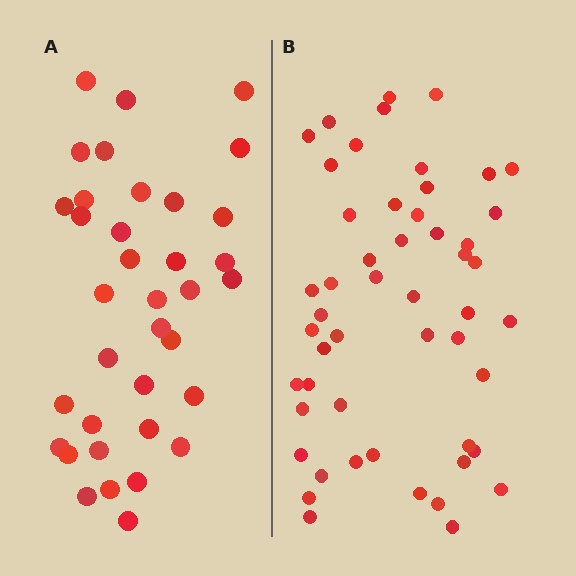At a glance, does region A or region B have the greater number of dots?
Region B (the right region) has more dots.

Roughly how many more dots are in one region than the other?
Region B has approximately 15 more dots than region A.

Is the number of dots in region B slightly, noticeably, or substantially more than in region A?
Region B has noticeably more, but not dramatically so. The ratio is roughly 1.4 to 1.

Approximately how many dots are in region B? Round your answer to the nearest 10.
About 50 dots. (The exact count is 51, which rounds to 50.)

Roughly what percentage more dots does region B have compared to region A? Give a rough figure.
About 40% more.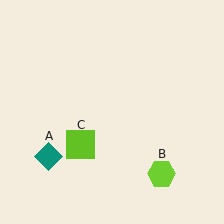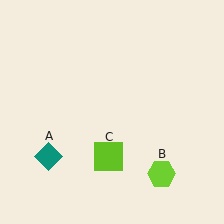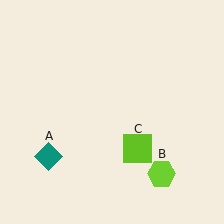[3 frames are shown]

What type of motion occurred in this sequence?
The lime square (object C) rotated counterclockwise around the center of the scene.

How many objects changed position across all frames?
1 object changed position: lime square (object C).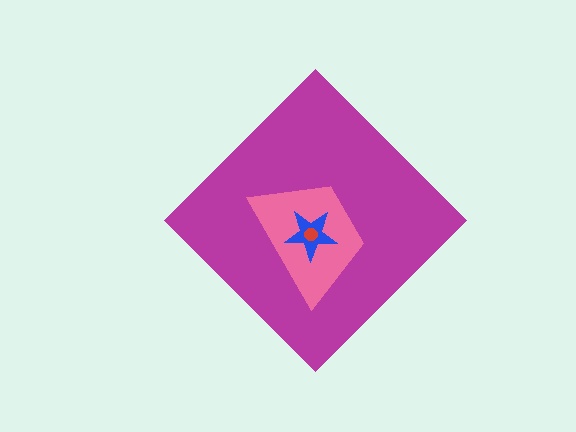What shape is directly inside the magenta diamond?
The pink trapezoid.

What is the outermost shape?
The magenta diamond.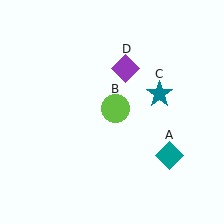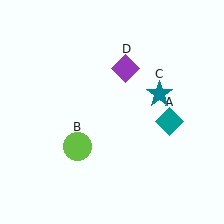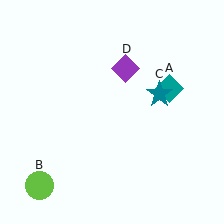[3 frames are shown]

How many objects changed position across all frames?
2 objects changed position: teal diamond (object A), lime circle (object B).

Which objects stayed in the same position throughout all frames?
Teal star (object C) and purple diamond (object D) remained stationary.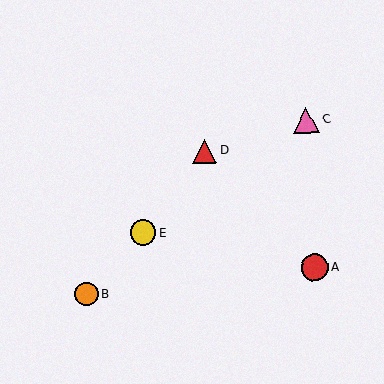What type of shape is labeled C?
Shape C is a pink triangle.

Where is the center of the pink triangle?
The center of the pink triangle is at (306, 120).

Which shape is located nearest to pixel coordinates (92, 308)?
The orange circle (labeled B) at (86, 294) is nearest to that location.